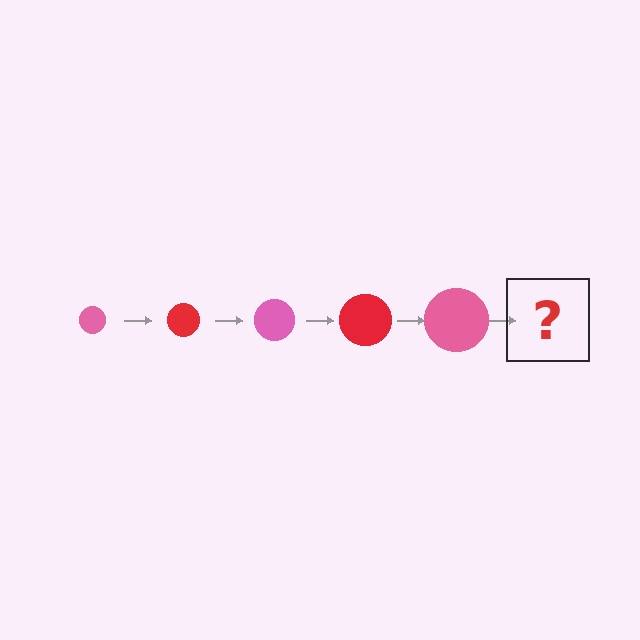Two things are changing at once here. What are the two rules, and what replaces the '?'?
The two rules are that the circle grows larger each step and the color cycles through pink and red. The '?' should be a red circle, larger than the previous one.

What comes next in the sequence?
The next element should be a red circle, larger than the previous one.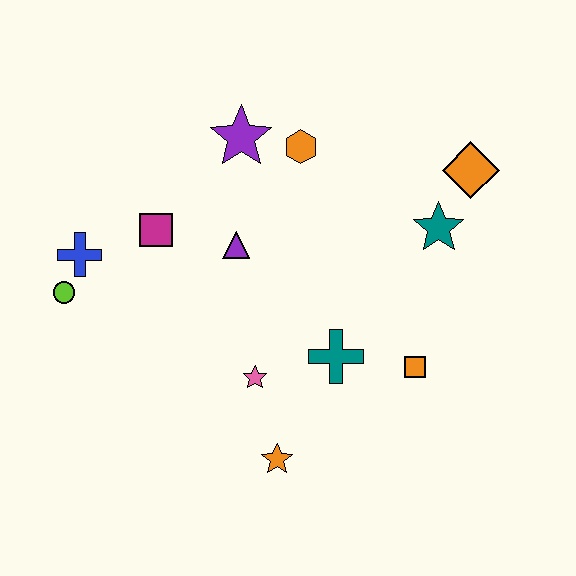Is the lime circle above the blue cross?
No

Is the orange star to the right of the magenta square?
Yes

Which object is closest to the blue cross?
The lime circle is closest to the blue cross.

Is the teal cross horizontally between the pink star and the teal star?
Yes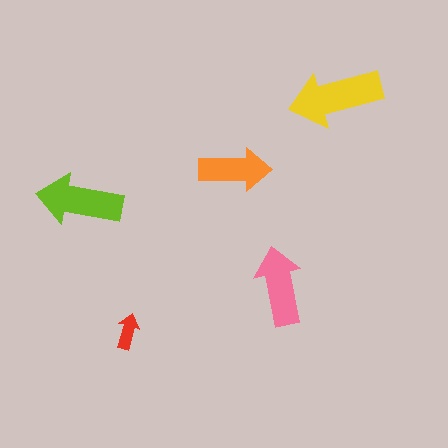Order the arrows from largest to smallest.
the yellow one, the lime one, the pink one, the orange one, the red one.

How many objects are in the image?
There are 5 objects in the image.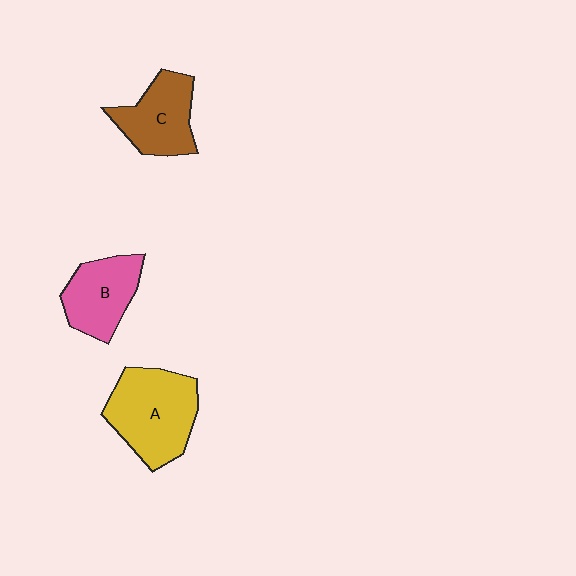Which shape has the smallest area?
Shape B (pink).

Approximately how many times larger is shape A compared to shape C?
Approximately 1.4 times.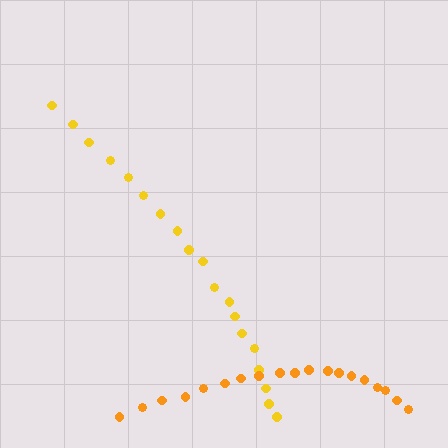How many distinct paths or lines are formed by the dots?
There are 2 distinct paths.